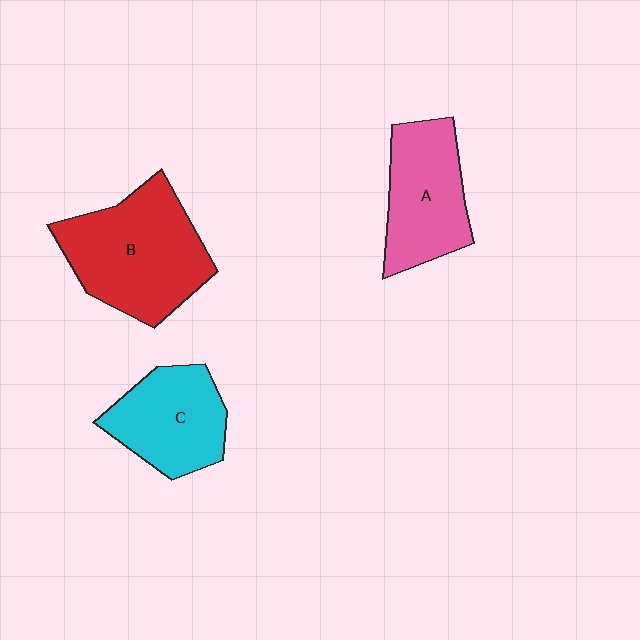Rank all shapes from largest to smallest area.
From largest to smallest: B (red), A (pink), C (cyan).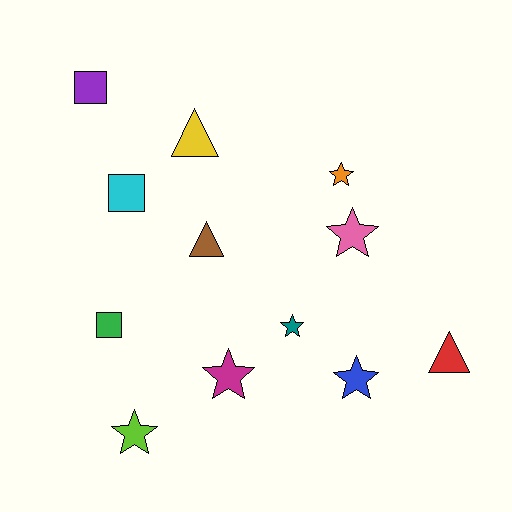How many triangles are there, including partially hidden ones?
There are 3 triangles.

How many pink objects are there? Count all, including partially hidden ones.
There is 1 pink object.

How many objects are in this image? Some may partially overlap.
There are 12 objects.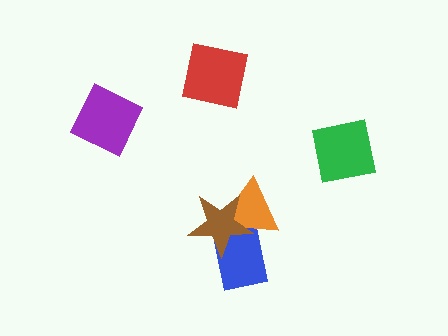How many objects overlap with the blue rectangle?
2 objects overlap with the blue rectangle.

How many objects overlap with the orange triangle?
2 objects overlap with the orange triangle.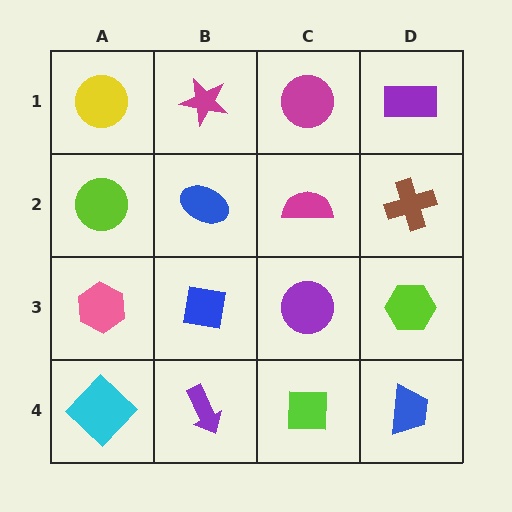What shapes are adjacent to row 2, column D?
A purple rectangle (row 1, column D), a lime hexagon (row 3, column D), a magenta semicircle (row 2, column C).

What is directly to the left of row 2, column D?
A magenta semicircle.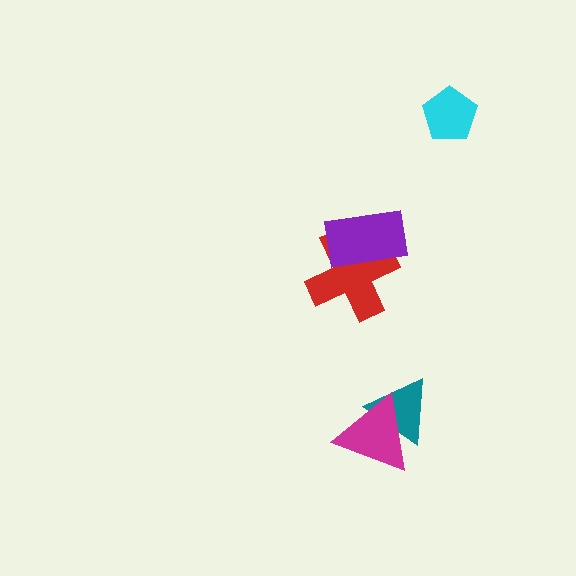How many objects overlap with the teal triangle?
1 object overlaps with the teal triangle.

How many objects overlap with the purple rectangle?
1 object overlaps with the purple rectangle.